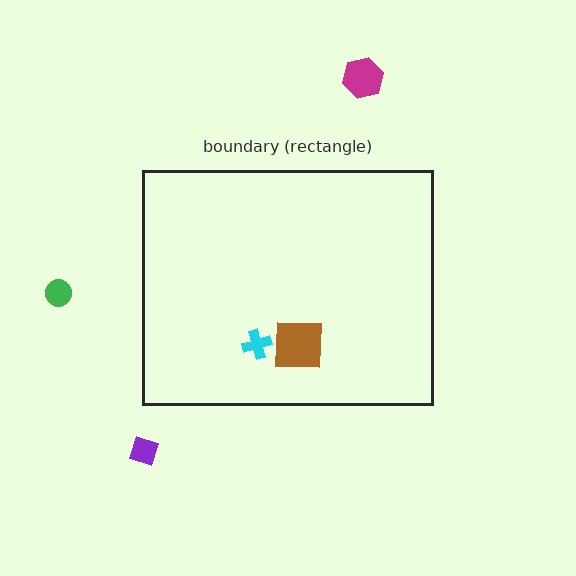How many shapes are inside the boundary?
2 inside, 3 outside.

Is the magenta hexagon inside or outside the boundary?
Outside.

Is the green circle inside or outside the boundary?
Outside.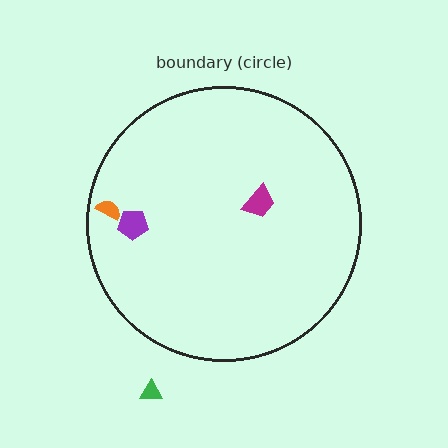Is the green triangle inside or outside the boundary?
Outside.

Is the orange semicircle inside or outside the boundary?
Inside.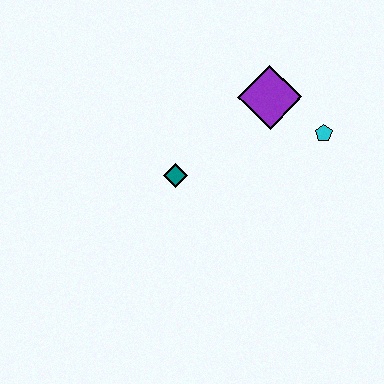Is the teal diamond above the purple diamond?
No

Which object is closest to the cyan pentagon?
The purple diamond is closest to the cyan pentagon.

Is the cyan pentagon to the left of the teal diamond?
No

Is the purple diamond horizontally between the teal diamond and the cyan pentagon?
Yes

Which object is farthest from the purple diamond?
The teal diamond is farthest from the purple diamond.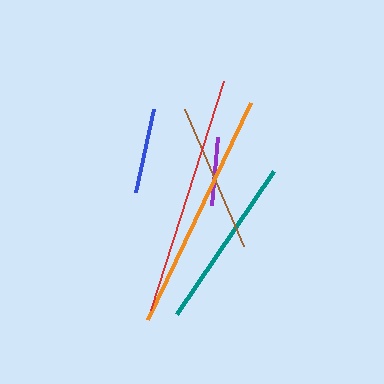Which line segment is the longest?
The red line is the longest at approximately 241 pixels.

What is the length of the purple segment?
The purple segment is approximately 68 pixels long.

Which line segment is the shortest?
The purple line is the shortest at approximately 68 pixels.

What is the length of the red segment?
The red segment is approximately 241 pixels long.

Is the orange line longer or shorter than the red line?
The red line is longer than the orange line.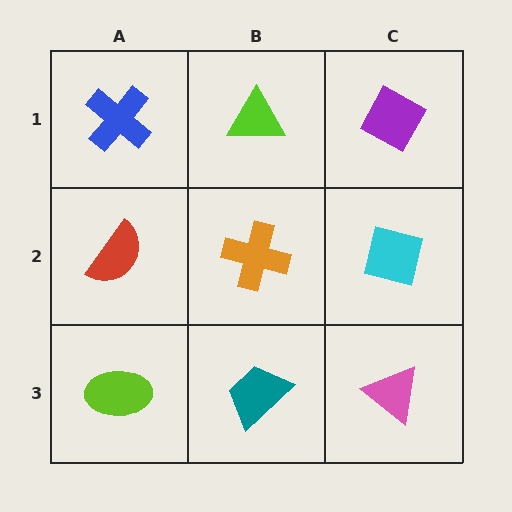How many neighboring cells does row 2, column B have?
4.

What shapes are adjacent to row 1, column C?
A cyan square (row 2, column C), a lime triangle (row 1, column B).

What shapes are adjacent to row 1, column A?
A red semicircle (row 2, column A), a lime triangle (row 1, column B).